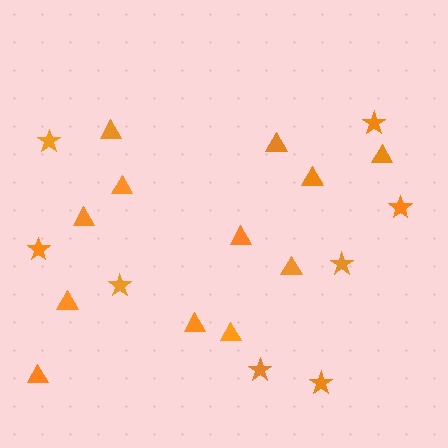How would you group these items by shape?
There are 2 groups: one group of triangles (12) and one group of stars (8).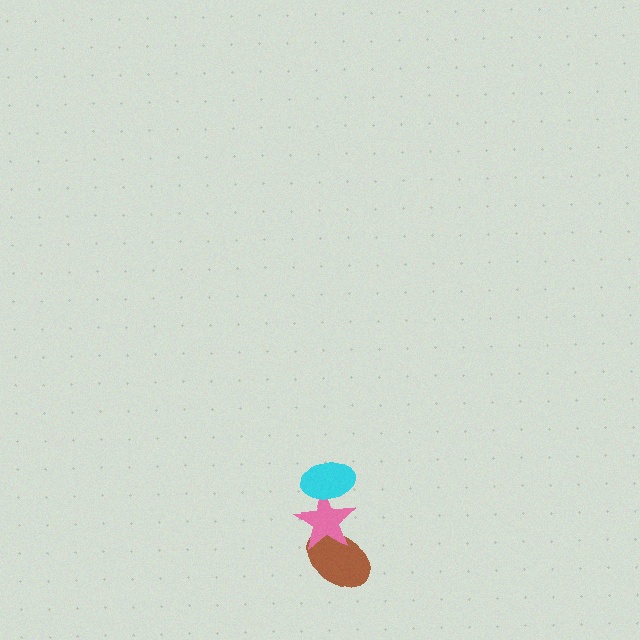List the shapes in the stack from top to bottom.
From top to bottom: the cyan ellipse, the pink star, the brown ellipse.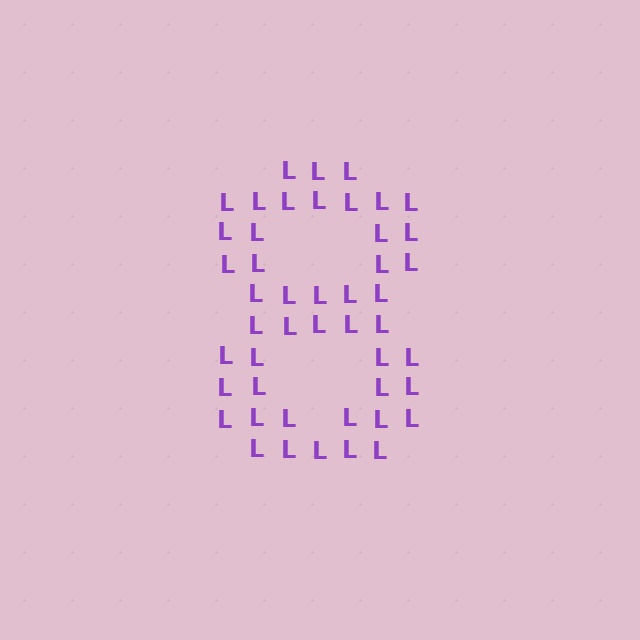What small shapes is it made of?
It is made of small letter L's.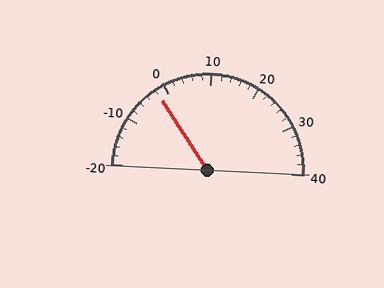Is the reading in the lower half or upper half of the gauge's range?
The reading is in the lower half of the range (-20 to 40).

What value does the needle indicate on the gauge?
The needle indicates approximately -2.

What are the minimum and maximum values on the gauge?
The gauge ranges from -20 to 40.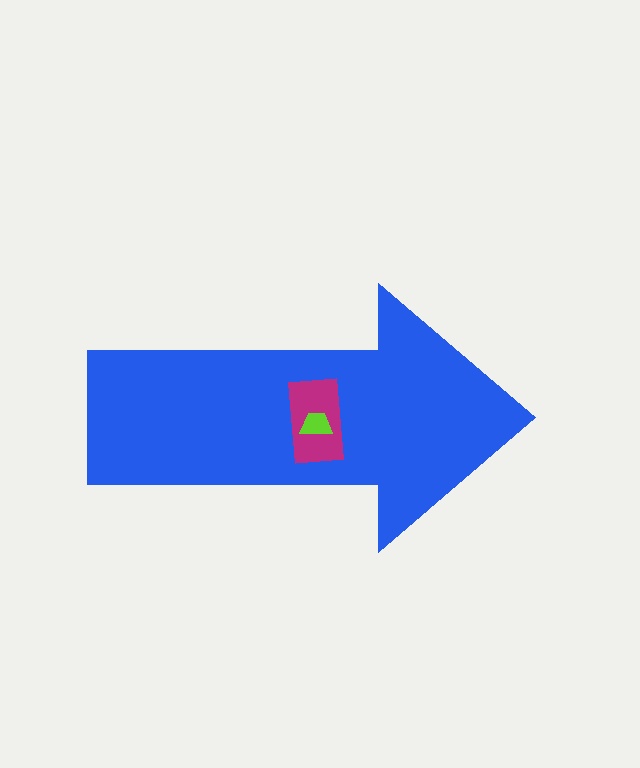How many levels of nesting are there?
3.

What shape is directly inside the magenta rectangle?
The lime trapezoid.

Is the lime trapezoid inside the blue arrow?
Yes.